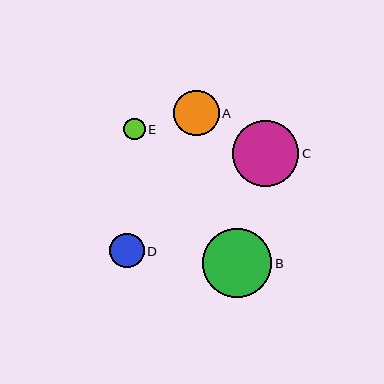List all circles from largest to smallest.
From largest to smallest: B, C, A, D, E.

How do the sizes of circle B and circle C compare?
Circle B and circle C are approximately the same size.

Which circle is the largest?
Circle B is the largest with a size of approximately 69 pixels.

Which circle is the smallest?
Circle E is the smallest with a size of approximately 21 pixels.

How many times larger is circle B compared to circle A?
Circle B is approximately 1.5 times the size of circle A.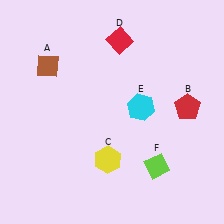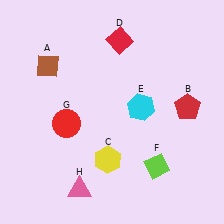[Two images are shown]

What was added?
A red circle (G), a pink triangle (H) were added in Image 2.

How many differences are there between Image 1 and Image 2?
There are 2 differences between the two images.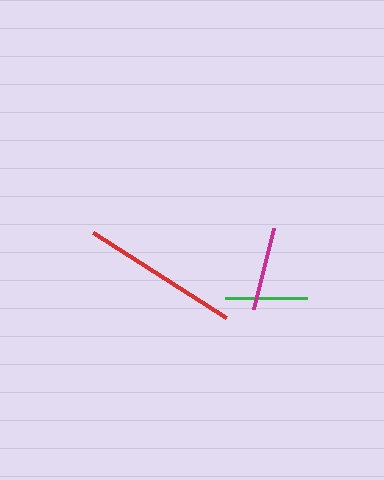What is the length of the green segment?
The green segment is approximately 82 pixels long.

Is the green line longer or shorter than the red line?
The red line is longer than the green line.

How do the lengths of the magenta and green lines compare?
The magenta and green lines are approximately the same length.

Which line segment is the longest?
The red line is the longest at approximately 158 pixels.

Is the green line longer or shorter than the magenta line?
The magenta line is longer than the green line.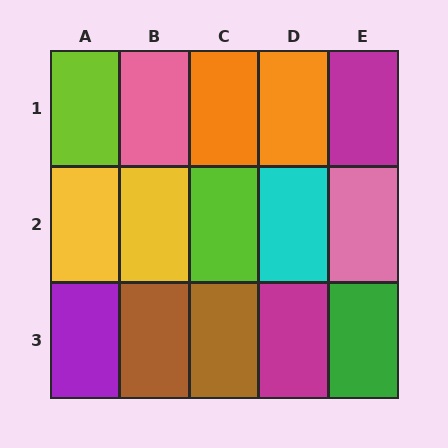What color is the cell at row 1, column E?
Magenta.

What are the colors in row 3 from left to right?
Purple, brown, brown, magenta, green.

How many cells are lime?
2 cells are lime.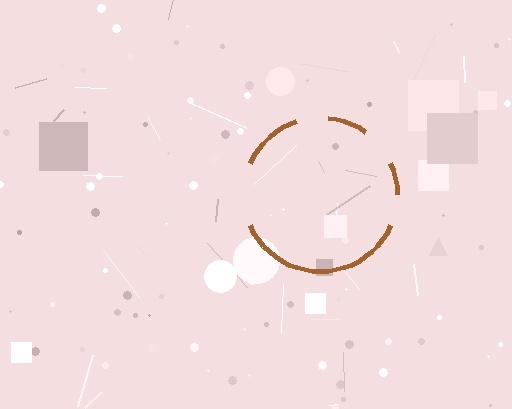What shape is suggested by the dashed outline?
The dashed outline suggests a circle.